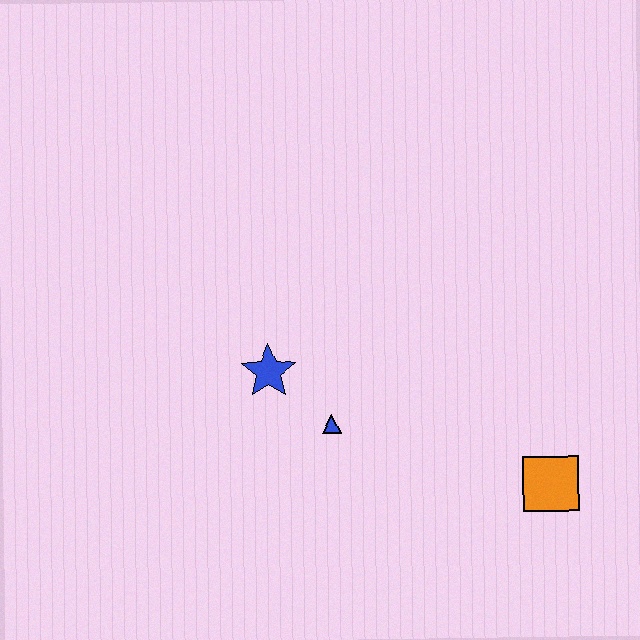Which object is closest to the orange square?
The blue triangle is closest to the orange square.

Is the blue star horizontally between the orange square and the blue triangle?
No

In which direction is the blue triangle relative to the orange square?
The blue triangle is to the left of the orange square.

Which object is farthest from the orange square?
The blue star is farthest from the orange square.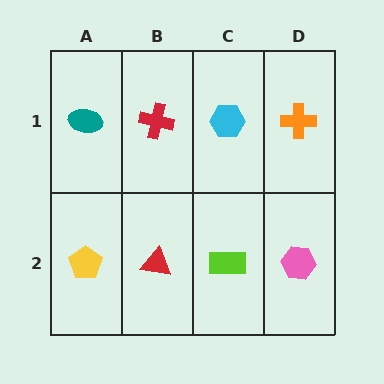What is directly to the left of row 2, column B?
A yellow pentagon.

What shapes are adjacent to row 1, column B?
A red triangle (row 2, column B), a teal ellipse (row 1, column A), a cyan hexagon (row 1, column C).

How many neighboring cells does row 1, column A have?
2.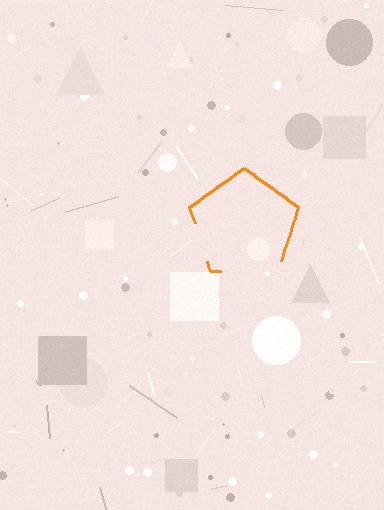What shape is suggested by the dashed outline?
The dashed outline suggests a pentagon.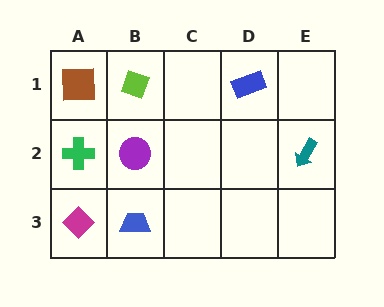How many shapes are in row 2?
3 shapes.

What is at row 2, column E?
A teal arrow.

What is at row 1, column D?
A blue rectangle.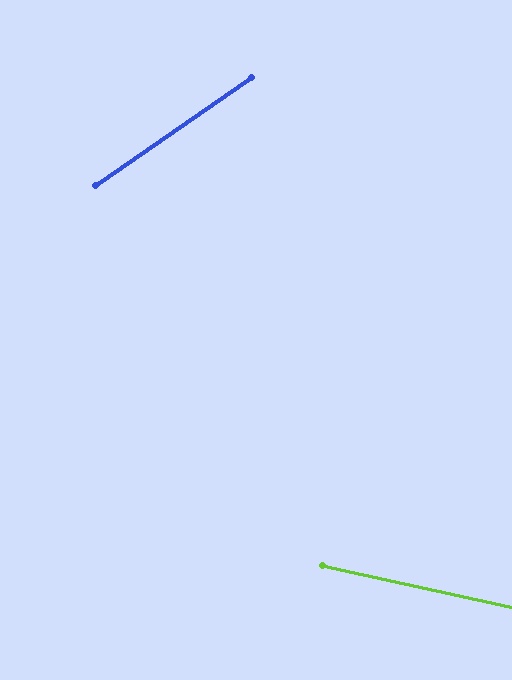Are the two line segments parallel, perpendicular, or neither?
Neither parallel nor perpendicular — they differ by about 47°.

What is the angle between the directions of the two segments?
Approximately 47 degrees.